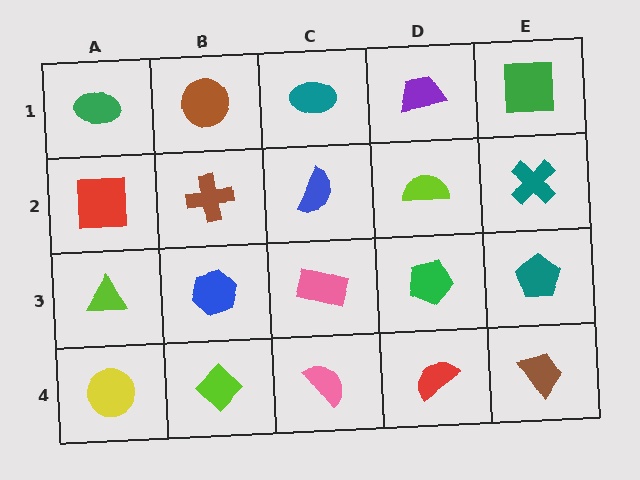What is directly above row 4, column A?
A lime triangle.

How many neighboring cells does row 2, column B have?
4.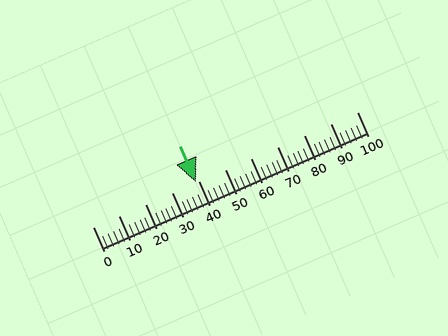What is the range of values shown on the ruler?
The ruler shows values from 0 to 100.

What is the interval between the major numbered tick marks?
The major tick marks are spaced 10 units apart.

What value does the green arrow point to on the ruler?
The green arrow points to approximately 39.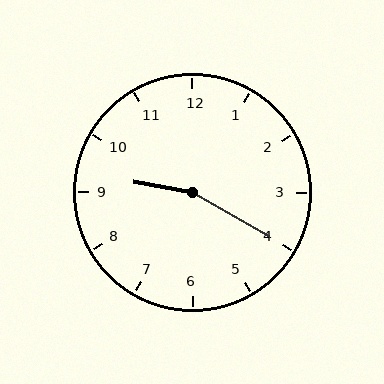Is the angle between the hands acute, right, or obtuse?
It is obtuse.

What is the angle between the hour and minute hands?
Approximately 160 degrees.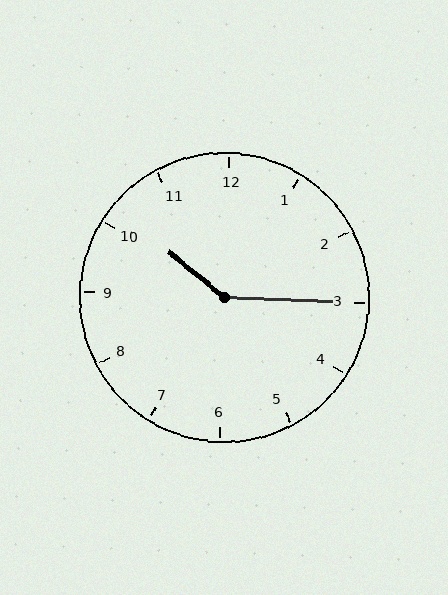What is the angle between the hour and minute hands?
Approximately 142 degrees.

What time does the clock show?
10:15.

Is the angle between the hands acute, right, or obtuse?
It is obtuse.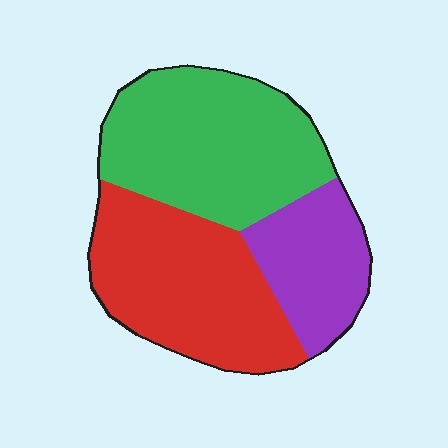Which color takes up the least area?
Purple, at roughly 20%.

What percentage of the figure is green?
Green takes up about two fifths (2/5) of the figure.